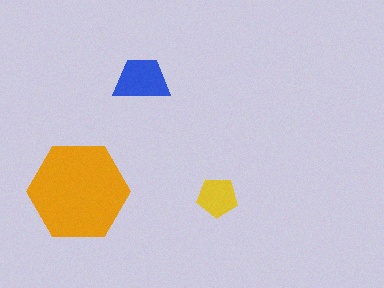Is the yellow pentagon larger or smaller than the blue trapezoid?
Smaller.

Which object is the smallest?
The yellow pentagon.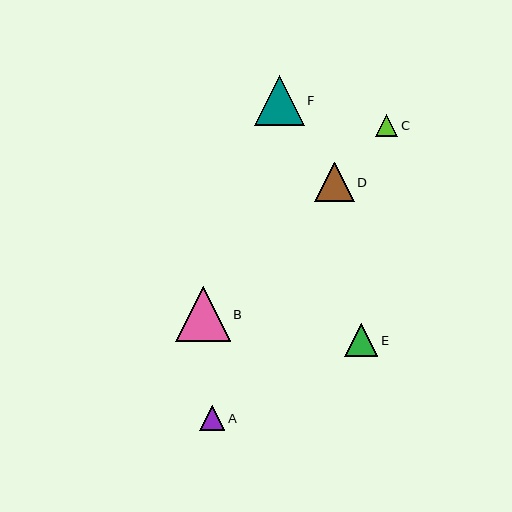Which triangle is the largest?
Triangle B is the largest with a size of approximately 55 pixels.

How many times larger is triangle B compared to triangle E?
Triangle B is approximately 1.6 times the size of triangle E.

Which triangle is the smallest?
Triangle C is the smallest with a size of approximately 23 pixels.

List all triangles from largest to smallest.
From largest to smallest: B, F, D, E, A, C.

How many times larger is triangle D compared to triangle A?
Triangle D is approximately 1.6 times the size of triangle A.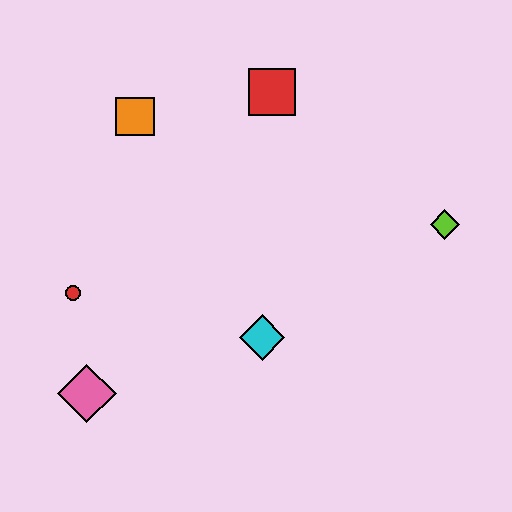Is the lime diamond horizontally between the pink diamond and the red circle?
No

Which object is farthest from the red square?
The pink diamond is farthest from the red square.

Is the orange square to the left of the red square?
Yes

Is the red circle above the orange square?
No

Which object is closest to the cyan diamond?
The pink diamond is closest to the cyan diamond.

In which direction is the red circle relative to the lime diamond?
The red circle is to the left of the lime diamond.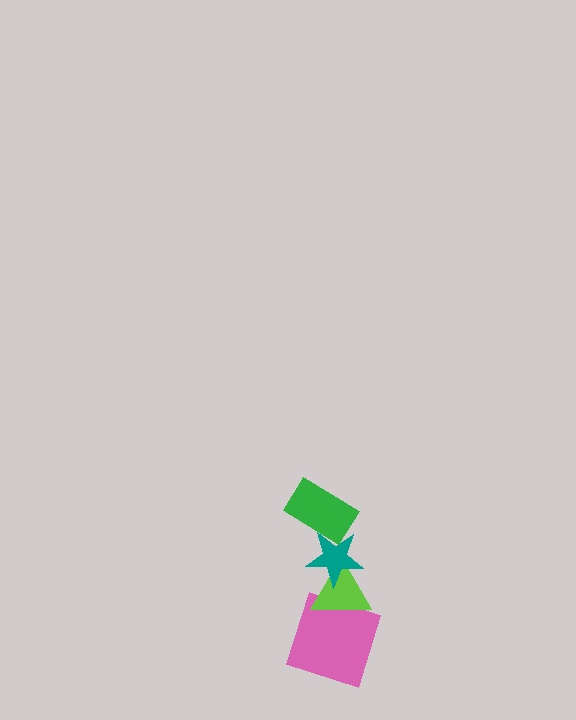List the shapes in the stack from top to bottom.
From top to bottom: the green rectangle, the teal star, the lime triangle, the pink square.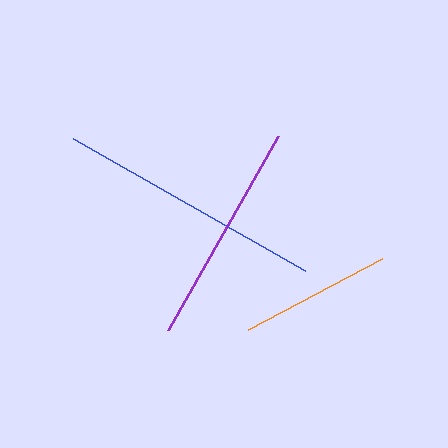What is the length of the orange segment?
The orange segment is approximately 151 pixels long.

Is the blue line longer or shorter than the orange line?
The blue line is longer than the orange line.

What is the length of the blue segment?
The blue segment is approximately 267 pixels long.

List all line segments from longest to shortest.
From longest to shortest: blue, purple, orange.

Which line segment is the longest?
The blue line is the longest at approximately 267 pixels.